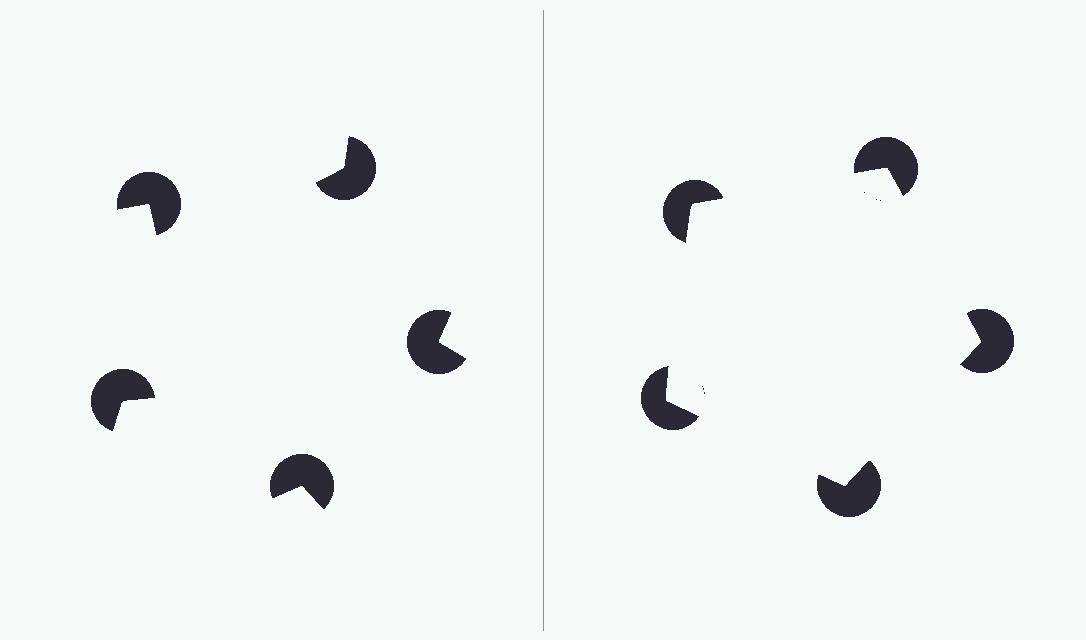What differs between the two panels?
The pac-man discs are positioned identically on both sides; only the wedge orientations differ. On the right they align to a pentagon; on the left they are misaligned.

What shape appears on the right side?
An illusory pentagon.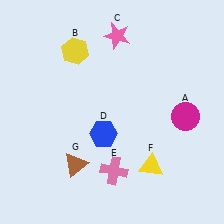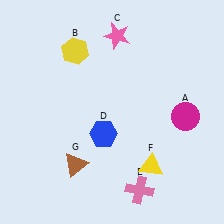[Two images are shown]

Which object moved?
The pink cross (E) moved right.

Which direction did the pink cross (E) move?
The pink cross (E) moved right.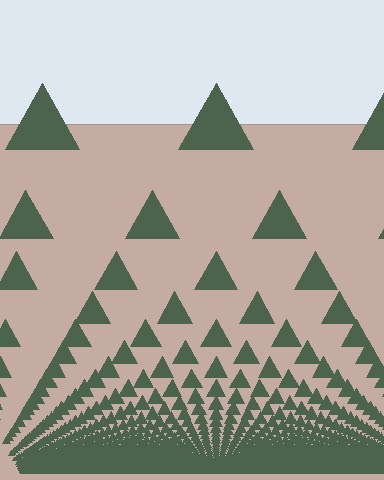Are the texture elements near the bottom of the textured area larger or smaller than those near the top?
Smaller. The gradient is inverted — elements near the bottom are smaller and denser.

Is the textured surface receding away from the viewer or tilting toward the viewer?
The surface appears to tilt toward the viewer. Texture elements get larger and sparser toward the top.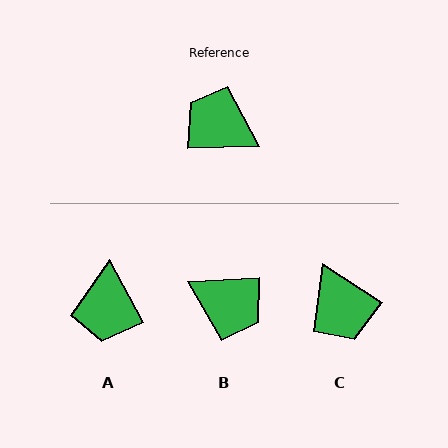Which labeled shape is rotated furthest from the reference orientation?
B, about 178 degrees away.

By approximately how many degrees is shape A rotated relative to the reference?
Approximately 117 degrees counter-clockwise.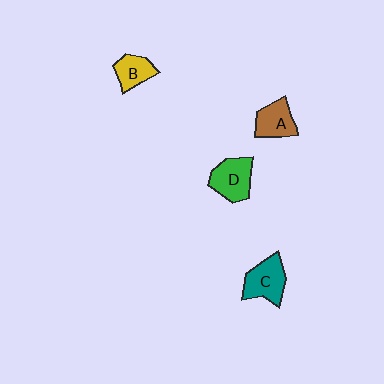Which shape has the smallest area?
Shape B (yellow).